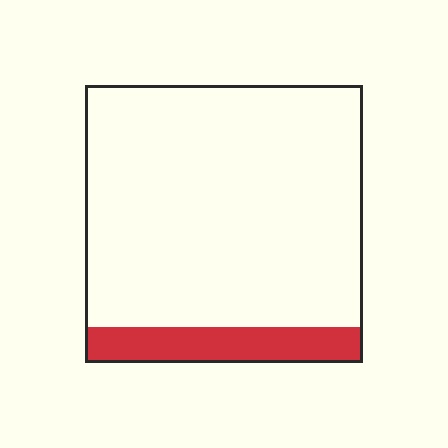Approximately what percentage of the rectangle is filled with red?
Approximately 15%.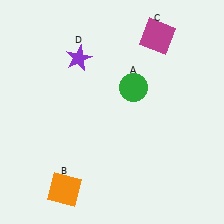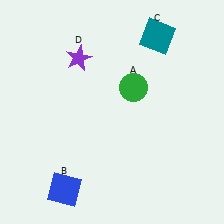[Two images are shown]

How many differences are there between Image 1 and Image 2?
There are 2 differences between the two images.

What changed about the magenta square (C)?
In Image 1, C is magenta. In Image 2, it changed to teal.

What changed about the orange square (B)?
In Image 1, B is orange. In Image 2, it changed to blue.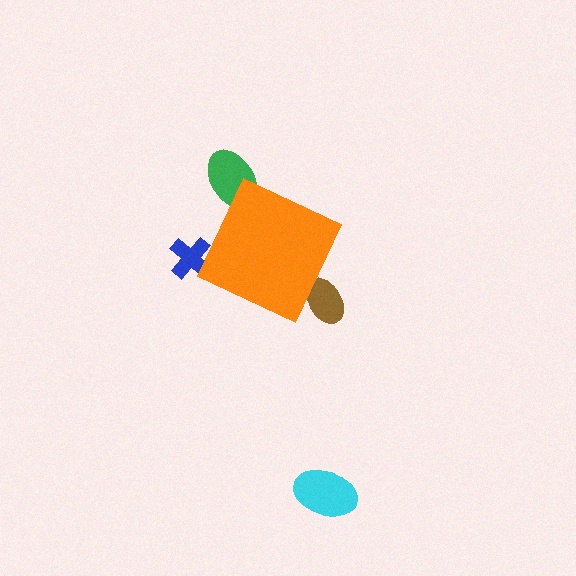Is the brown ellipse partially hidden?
Yes, the brown ellipse is partially hidden behind the orange diamond.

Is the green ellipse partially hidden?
Yes, the green ellipse is partially hidden behind the orange diamond.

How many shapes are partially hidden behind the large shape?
3 shapes are partially hidden.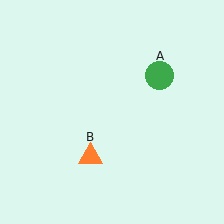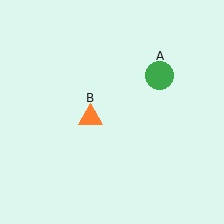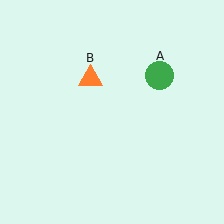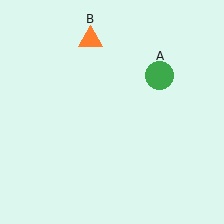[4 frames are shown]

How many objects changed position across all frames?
1 object changed position: orange triangle (object B).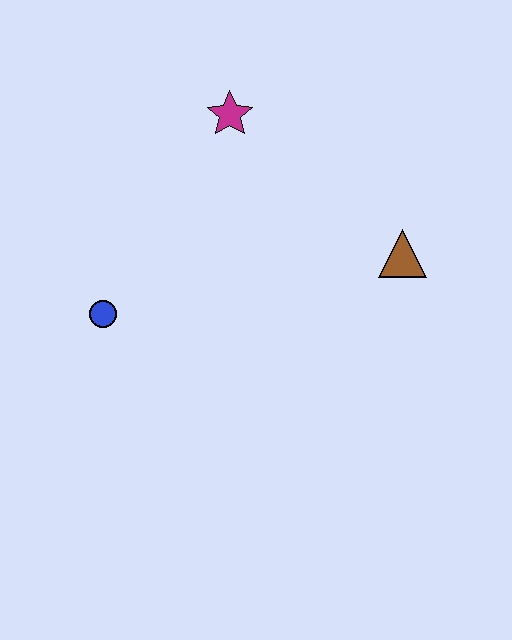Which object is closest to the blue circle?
The magenta star is closest to the blue circle.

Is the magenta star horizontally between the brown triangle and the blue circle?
Yes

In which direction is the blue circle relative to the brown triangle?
The blue circle is to the left of the brown triangle.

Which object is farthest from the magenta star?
The blue circle is farthest from the magenta star.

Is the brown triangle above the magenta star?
No